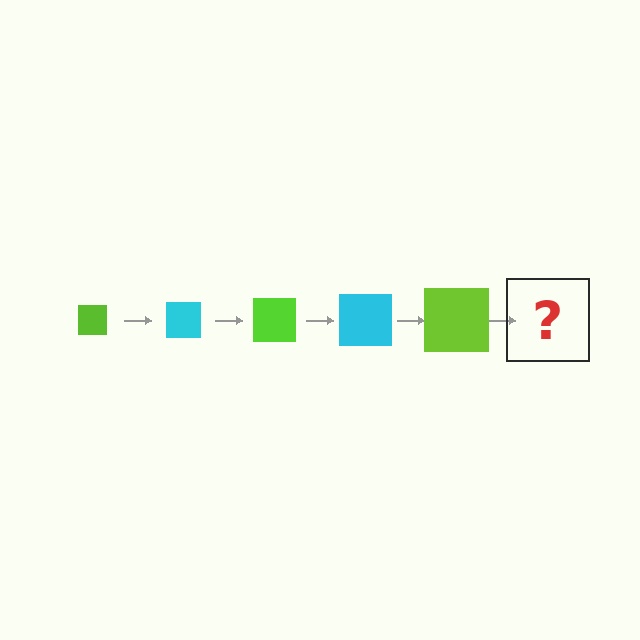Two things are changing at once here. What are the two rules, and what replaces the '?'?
The two rules are that the square grows larger each step and the color cycles through lime and cyan. The '?' should be a cyan square, larger than the previous one.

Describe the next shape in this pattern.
It should be a cyan square, larger than the previous one.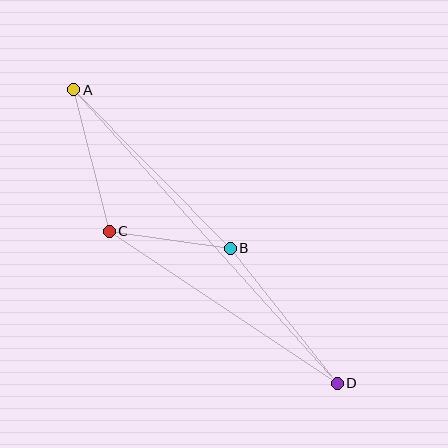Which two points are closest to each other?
Points B and C are closest to each other.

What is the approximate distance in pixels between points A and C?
The distance between A and C is approximately 146 pixels.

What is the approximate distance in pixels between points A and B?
The distance between A and B is approximately 223 pixels.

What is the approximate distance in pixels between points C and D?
The distance between C and D is approximately 274 pixels.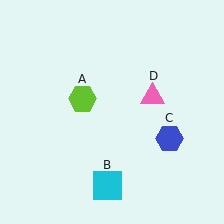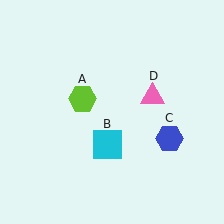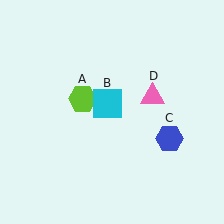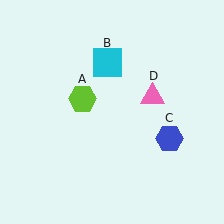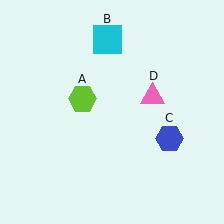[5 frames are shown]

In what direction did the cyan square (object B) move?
The cyan square (object B) moved up.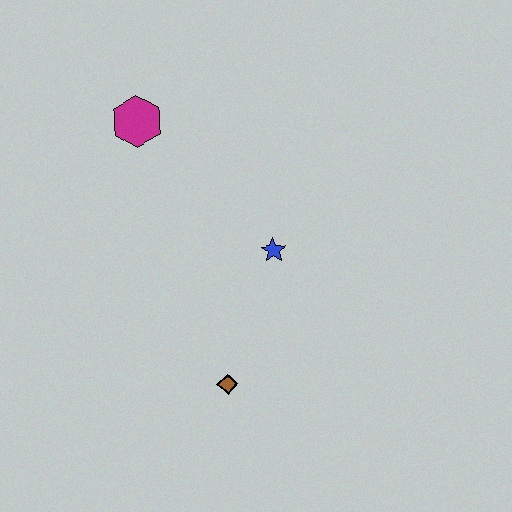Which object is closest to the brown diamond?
The blue star is closest to the brown diamond.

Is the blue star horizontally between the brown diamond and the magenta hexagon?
No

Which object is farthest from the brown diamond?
The magenta hexagon is farthest from the brown diamond.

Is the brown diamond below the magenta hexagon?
Yes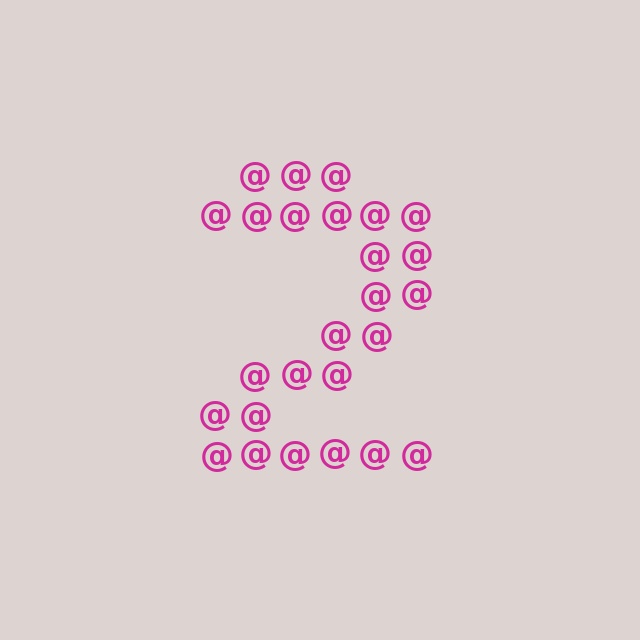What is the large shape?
The large shape is the digit 2.